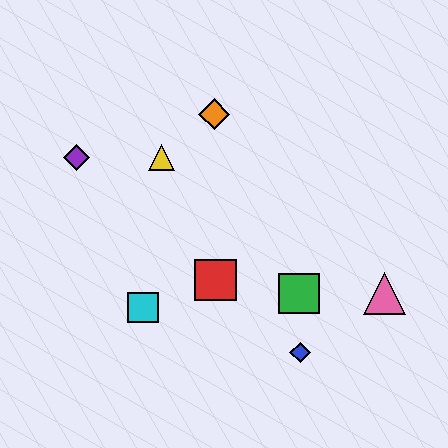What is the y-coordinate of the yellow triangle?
The yellow triangle is at y≈158.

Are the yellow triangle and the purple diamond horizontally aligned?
Yes, both are at y≈158.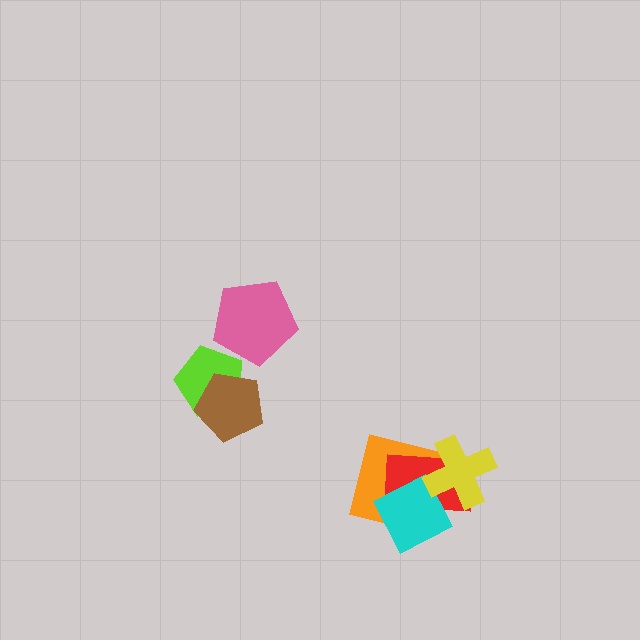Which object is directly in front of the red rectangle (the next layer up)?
The cyan square is directly in front of the red rectangle.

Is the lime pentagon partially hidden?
Yes, it is partially covered by another shape.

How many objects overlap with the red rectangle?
3 objects overlap with the red rectangle.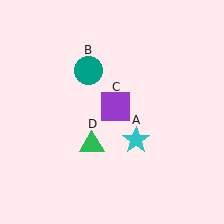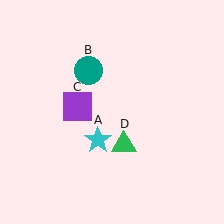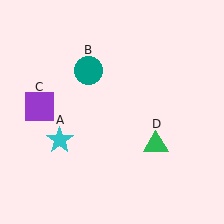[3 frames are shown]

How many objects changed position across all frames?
3 objects changed position: cyan star (object A), purple square (object C), green triangle (object D).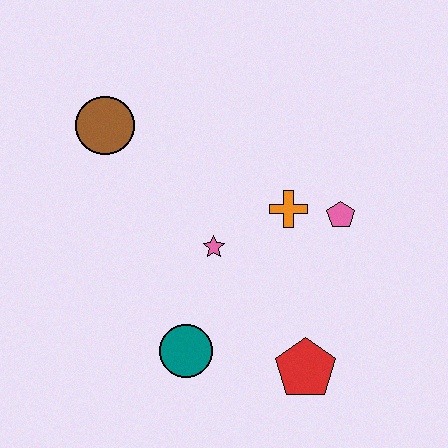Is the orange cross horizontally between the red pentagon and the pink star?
Yes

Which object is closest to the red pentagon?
The teal circle is closest to the red pentagon.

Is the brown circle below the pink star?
No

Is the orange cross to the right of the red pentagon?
No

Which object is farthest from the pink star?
The brown circle is farthest from the pink star.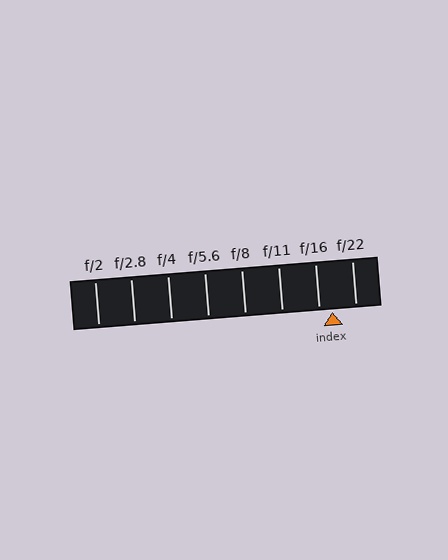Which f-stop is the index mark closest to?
The index mark is closest to f/16.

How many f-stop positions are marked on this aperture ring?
There are 8 f-stop positions marked.